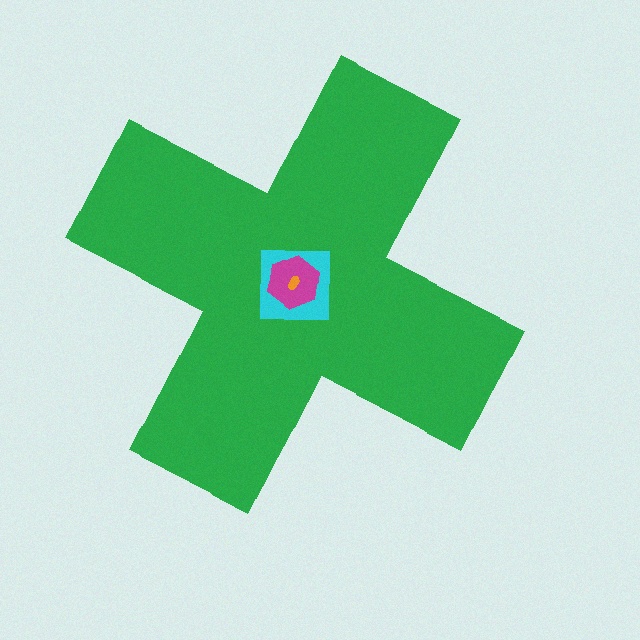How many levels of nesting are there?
4.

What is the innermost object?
The orange ellipse.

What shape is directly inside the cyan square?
The magenta hexagon.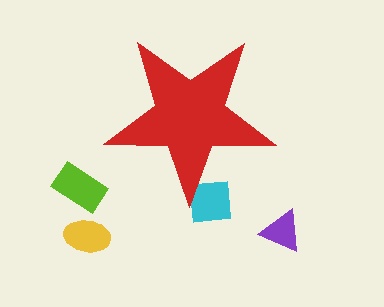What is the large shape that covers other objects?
A red star.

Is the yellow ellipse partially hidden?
No, the yellow ellipse is fully visible.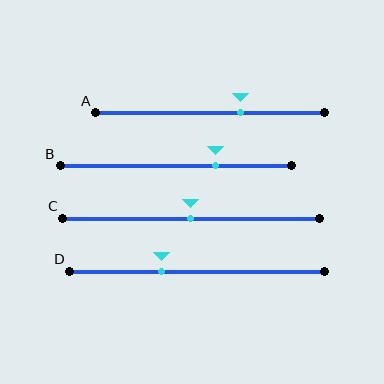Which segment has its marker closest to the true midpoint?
Segment C has its marker closest to the true midpoint.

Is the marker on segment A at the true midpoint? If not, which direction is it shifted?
No, the marker on segment A is shifted to the right by about 13% of the segment length.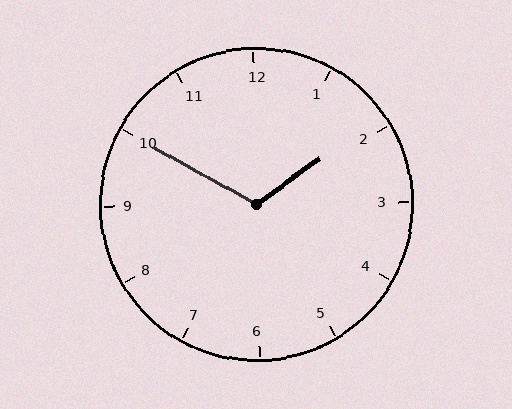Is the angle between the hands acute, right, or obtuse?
It is obtuse.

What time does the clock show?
1:50.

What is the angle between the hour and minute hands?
Approximately 115 degrees.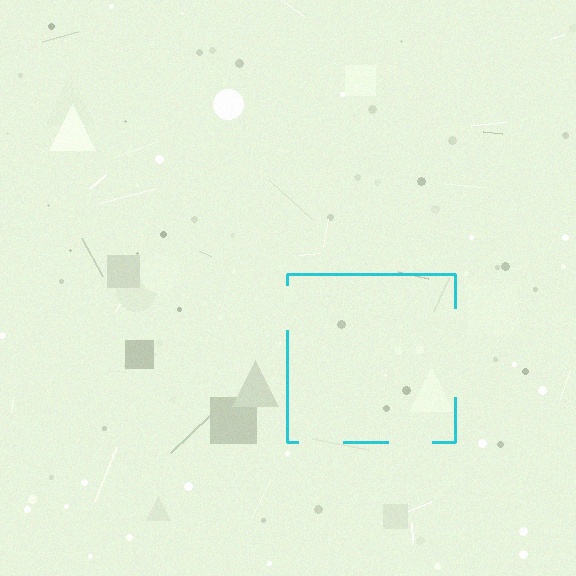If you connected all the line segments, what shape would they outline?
They would outline a square.